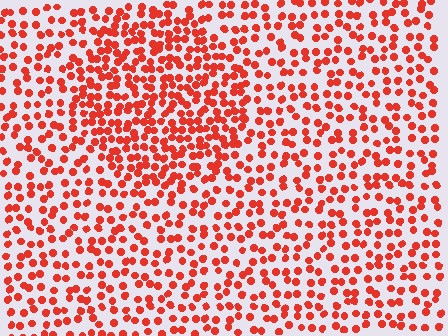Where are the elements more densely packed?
The elements are more densely packed inside the circle boundary.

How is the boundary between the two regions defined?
The boundary is defined by a change in element density (approximately 1.7x ratio). All elements are the same color, size, and shape.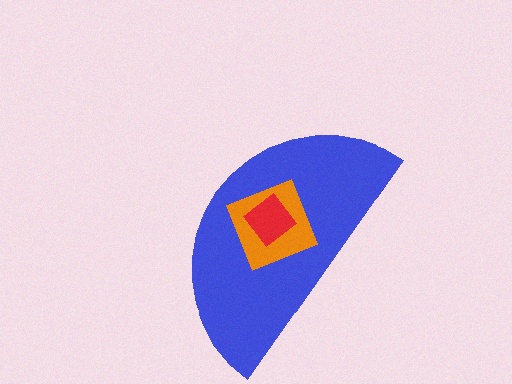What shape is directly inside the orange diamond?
The red diamond.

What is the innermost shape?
The red diamond.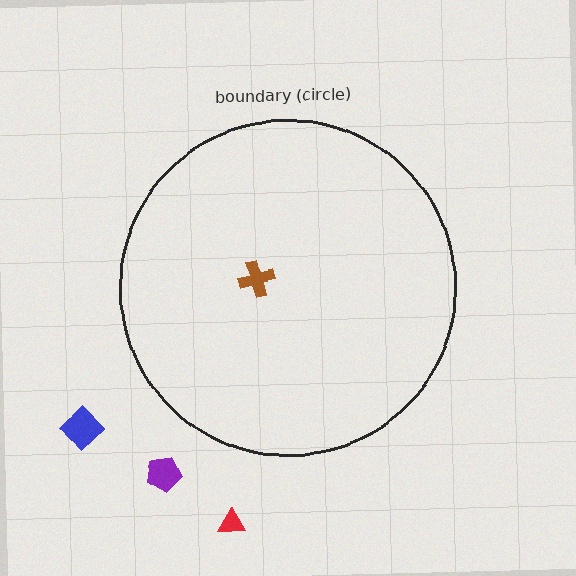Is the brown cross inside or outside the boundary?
Inside.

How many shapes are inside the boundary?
1 inside, 3 outside.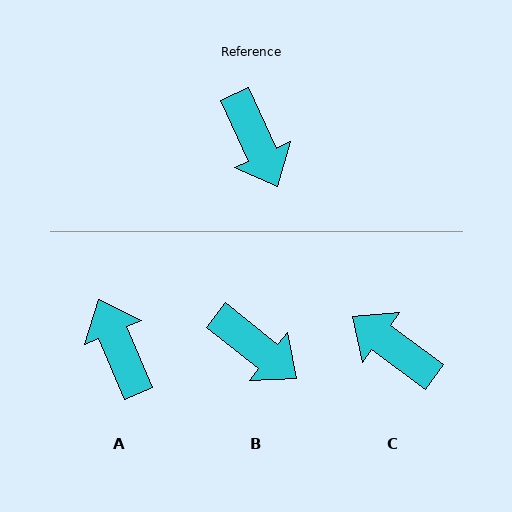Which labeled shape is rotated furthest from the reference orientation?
A, about 178 degrees away.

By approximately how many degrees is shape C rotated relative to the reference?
Approximately 151 degrees clockwise.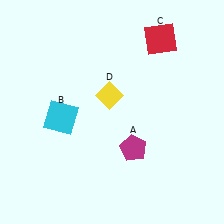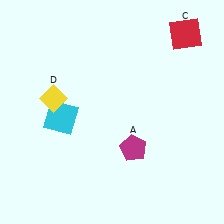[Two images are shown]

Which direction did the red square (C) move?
The red square (C) moved right.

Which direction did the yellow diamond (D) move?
The yellow diamond (D) moved left.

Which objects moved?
The objects that moved are: the red square (C), the yellow diamond (D).